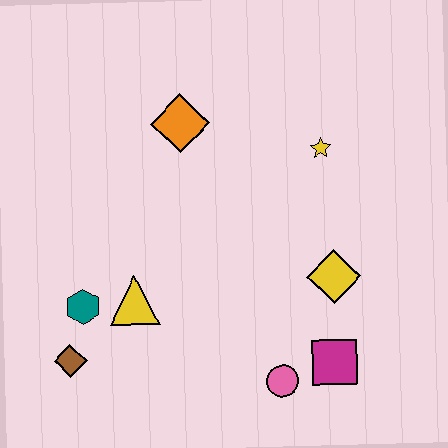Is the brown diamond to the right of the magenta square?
No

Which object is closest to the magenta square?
The pink circle is closest to the magenta square.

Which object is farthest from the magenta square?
The orange diamond is farthest from the magenta square.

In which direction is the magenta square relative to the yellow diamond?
The magenta square is below the yellow diamond.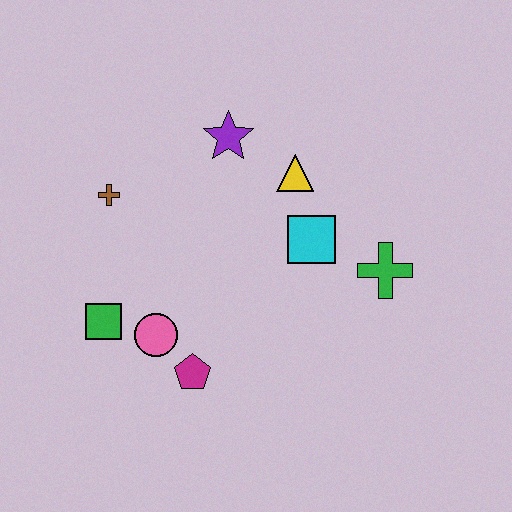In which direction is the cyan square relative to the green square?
The cyan square is to the right of the green square.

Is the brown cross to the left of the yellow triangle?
Yes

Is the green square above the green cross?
No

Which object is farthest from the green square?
The green cross is farthest from the green square.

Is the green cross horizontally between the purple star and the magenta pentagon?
No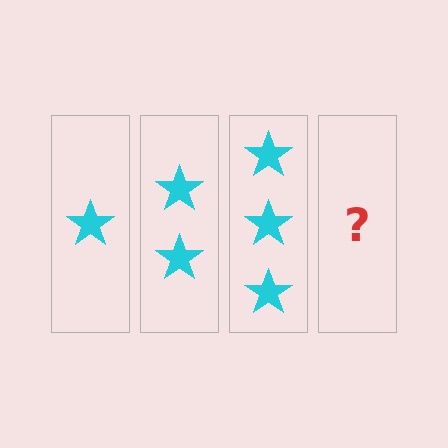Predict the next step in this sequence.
The next step is 4 stars.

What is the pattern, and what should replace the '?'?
The pattern is that each step adds one more star. The '?' should be 4 stars.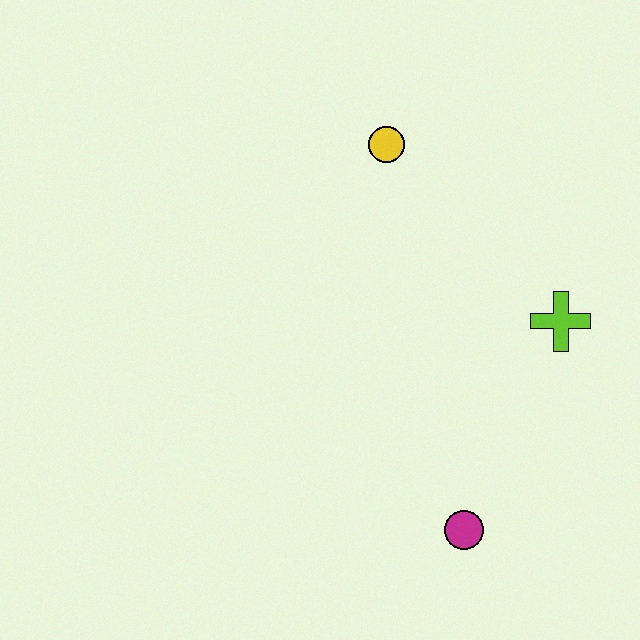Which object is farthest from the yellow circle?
The magenta circle is farthest from the yellow circle.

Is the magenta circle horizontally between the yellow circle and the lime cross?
Yes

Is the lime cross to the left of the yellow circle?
No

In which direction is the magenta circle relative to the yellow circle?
The magenta circle is below the yellow circle.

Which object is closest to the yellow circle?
The lime cross is closest to the yellow circle.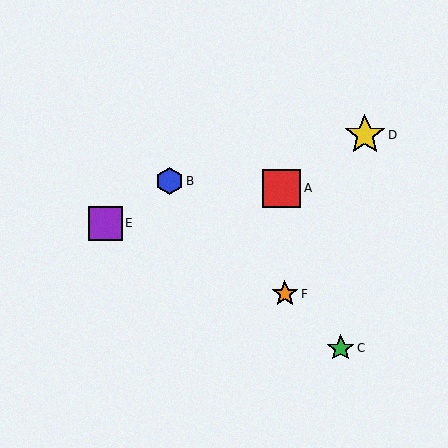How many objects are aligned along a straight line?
3 objects (B, C, F) are aligned along a straight line.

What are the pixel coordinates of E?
Object E is at (105, 223).